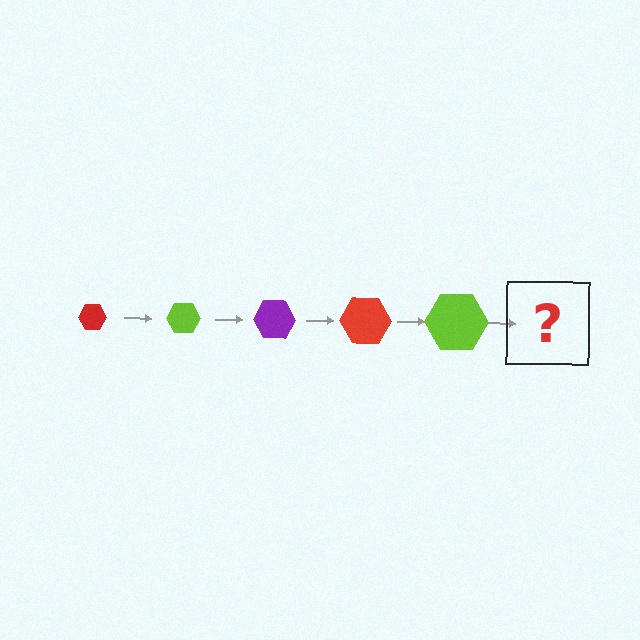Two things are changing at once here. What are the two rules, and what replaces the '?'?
The two rules are that the hexagon grows larger each step and the color cycles through red, lime, and purple. The '?' should be a purple hexagon, larger than the previous one.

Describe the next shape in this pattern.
It should be a purple hexagon, larger than the previous one.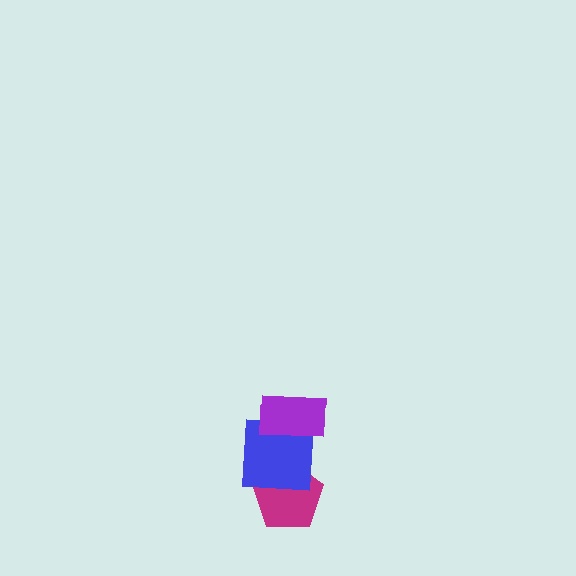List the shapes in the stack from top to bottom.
From top to bottom: the purple rectangle, the blue square, the magenta pentagon.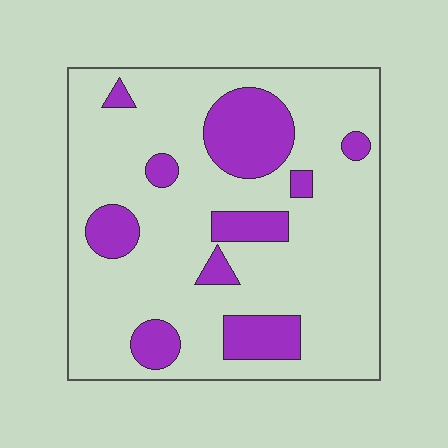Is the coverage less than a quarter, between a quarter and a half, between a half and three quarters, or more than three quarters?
Less than a quarter.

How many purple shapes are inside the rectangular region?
10.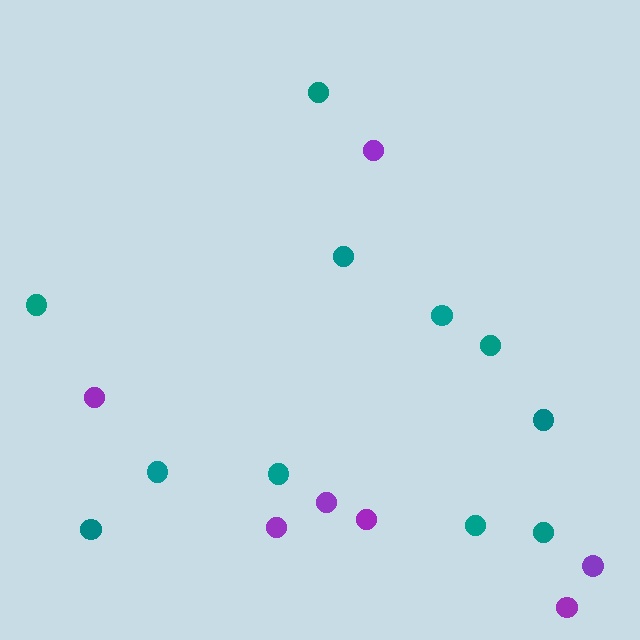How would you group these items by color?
There are 2 groups: one group of teal circles (11) and one group of purple circles (7).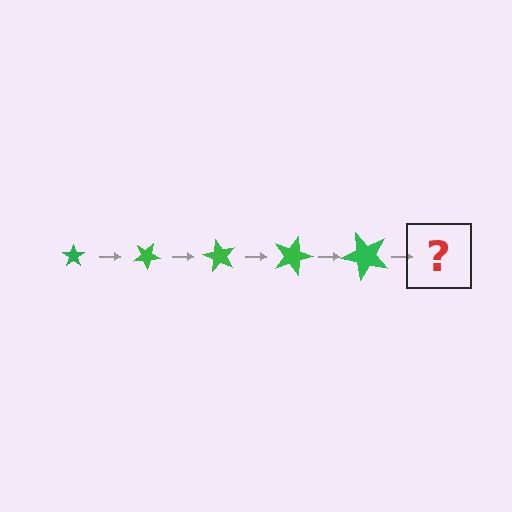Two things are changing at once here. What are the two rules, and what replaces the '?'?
The two rules are that the star grows larger each step and it rotates 30 degrees each step. The '?' should be a star, larger than the previous one and rotated 150 degrees from the start.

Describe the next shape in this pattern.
It should be a star, larger than the previous one and rotated 150 degrees from the start.